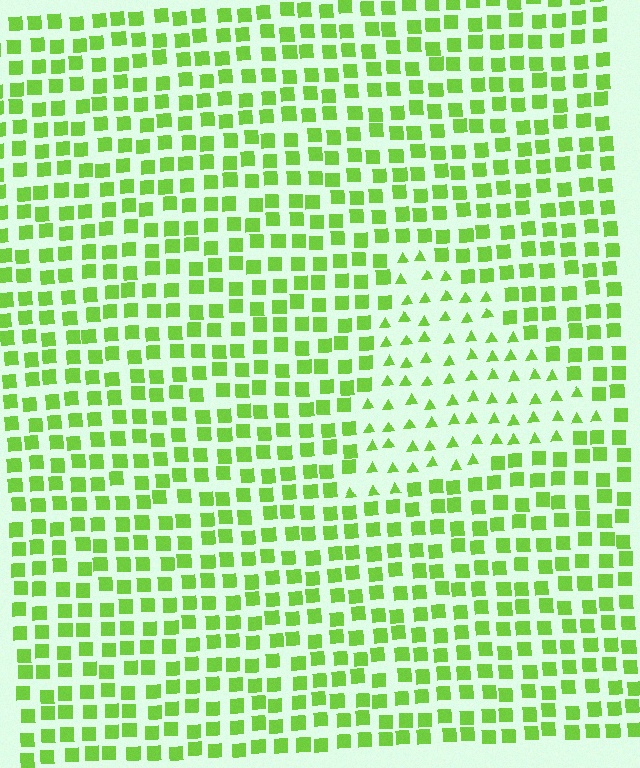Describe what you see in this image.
The image is filled with small lime elements arranged in a uniform grid. A triangle-shaped region contains triangles, while the surrounding area contains squares. The boundary is defined purely by the change in element shape.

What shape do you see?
I see a triangle.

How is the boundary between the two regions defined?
The boundary is defined by a change in element shape: triangles inside vs. squares outside. All elements share the same color and spacing.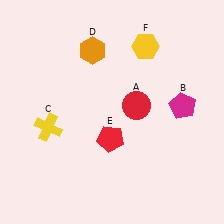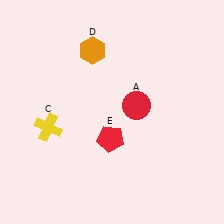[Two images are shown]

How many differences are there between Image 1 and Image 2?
There are 2 differences between the two images.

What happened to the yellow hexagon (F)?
The yellow hexagon (F) was removed in Image 2. It was in the top-right area of Image 1.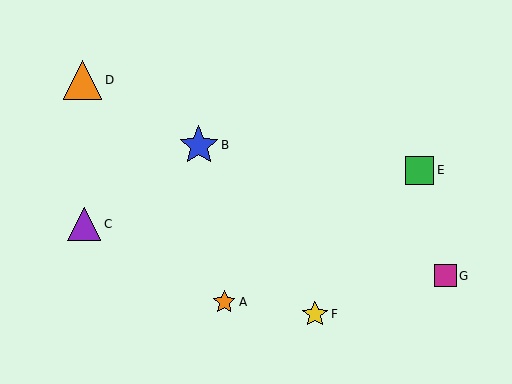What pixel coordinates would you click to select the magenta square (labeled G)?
Click at (446, 276) to select the magenta square G.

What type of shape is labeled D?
Shape D is an orange triangle.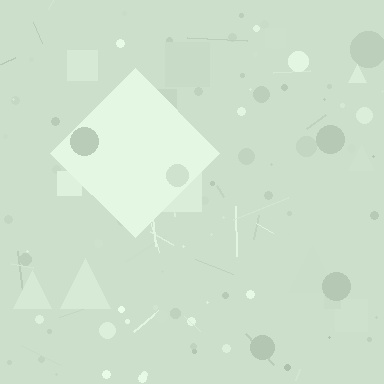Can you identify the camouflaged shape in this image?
The camouflaged shape is a diamond.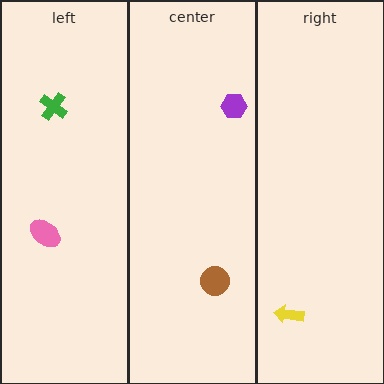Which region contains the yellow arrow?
The right region.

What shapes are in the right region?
The yellow arrow.